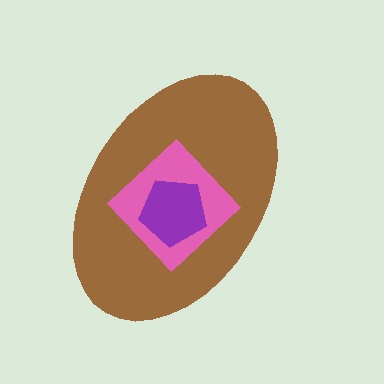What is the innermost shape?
The purple pentagon.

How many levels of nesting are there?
3.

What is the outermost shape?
The brown ellipse.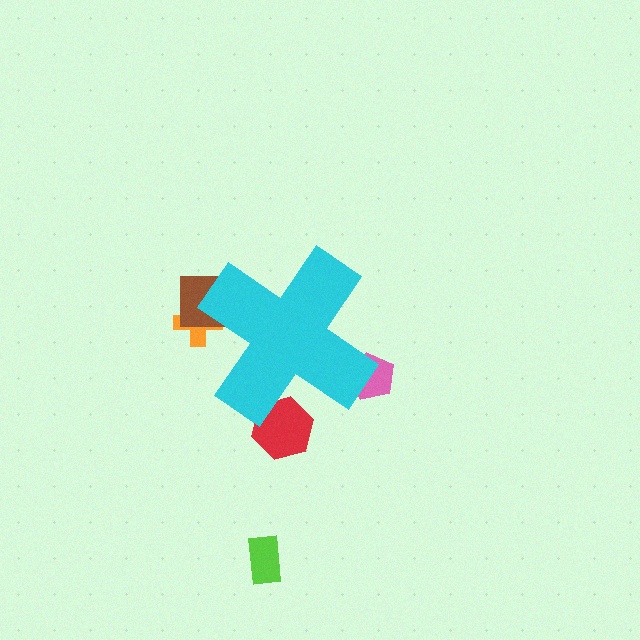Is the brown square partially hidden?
Yes, the brown square is partially hidden behind the cyan cross.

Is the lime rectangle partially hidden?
No, the lime rectangle is fully visible.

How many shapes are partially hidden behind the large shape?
4 shapes are partially hidden.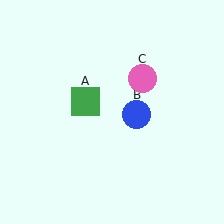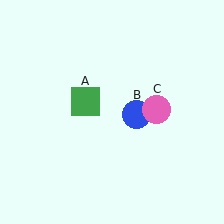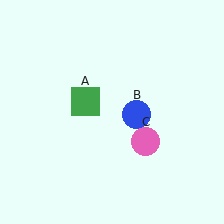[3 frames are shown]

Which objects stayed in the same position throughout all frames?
Green square (object A) and blue circle (object B) remained stationary.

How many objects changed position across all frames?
1 object changed position: pink circle (object C).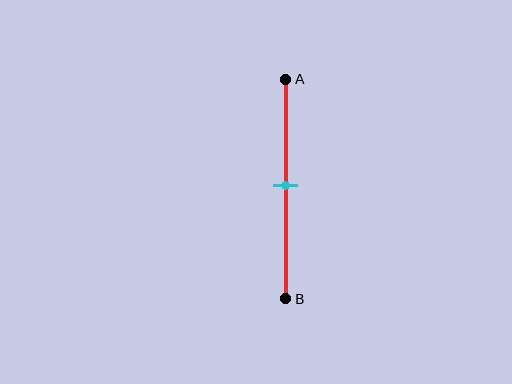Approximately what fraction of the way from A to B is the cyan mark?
The cyan mark is approximately 50% of the way from A to B.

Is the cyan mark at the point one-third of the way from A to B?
No, the mark is at about 50% from A, not at the 33% one-third point.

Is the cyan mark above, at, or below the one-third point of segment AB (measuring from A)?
The cyan mark is below the one-third point of segment AB.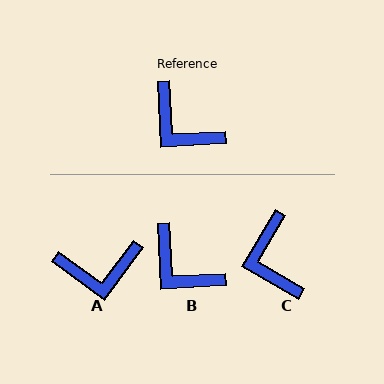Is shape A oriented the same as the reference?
No, it is off by about 51 degrees.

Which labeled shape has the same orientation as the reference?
B.